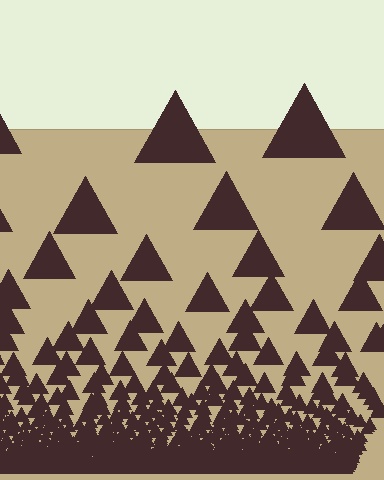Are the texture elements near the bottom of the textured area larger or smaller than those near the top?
Smaller. The gradient is inverted — elements near the bottom are smaller and denser.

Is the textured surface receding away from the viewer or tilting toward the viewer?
The surface appears to tilt toward the viewer. Texture elements get larger and sparser toward the top.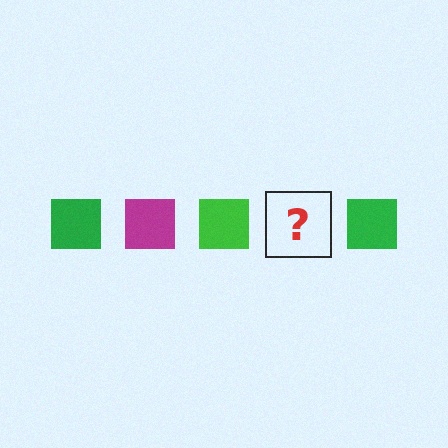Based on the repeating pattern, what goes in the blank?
The blank should be a magenta square.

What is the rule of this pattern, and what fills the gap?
The rule is that the pattern cycles through green, magenta squares. The gap should be filled with a magenta square.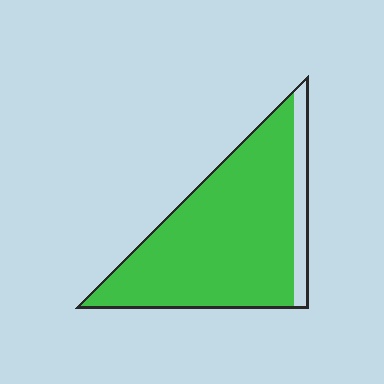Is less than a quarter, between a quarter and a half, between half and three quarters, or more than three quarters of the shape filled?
More than three quarters.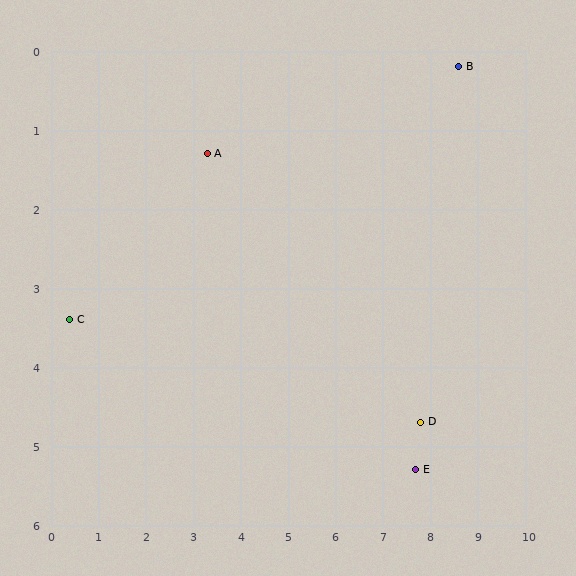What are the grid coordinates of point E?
Point E is at approximately (7.7, 5.3).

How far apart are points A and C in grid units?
Points A and C are about 3.6 grid units apart.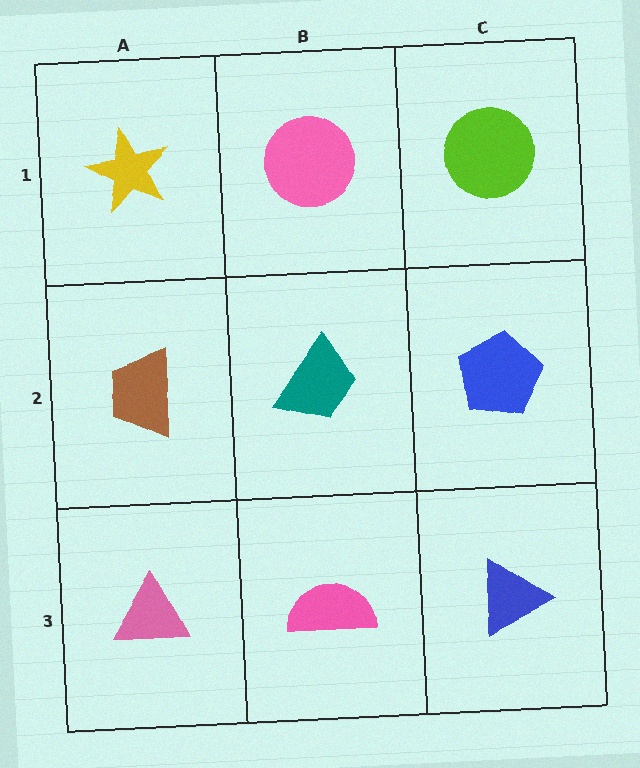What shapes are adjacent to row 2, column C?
A lime circle (row 1, column C), a blue triangle (row 3, column C), a teal trapezoid (row 2, column B).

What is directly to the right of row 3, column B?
A blue triangle.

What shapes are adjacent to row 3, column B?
A teal trapezoid (row 2, column B), a pink triangle (row 3, column A), a blue triangle (row 3, column C).